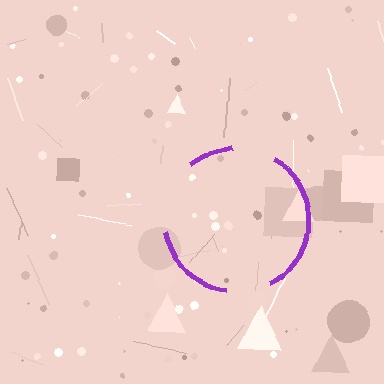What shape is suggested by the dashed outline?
The dashed outline suggests a circle.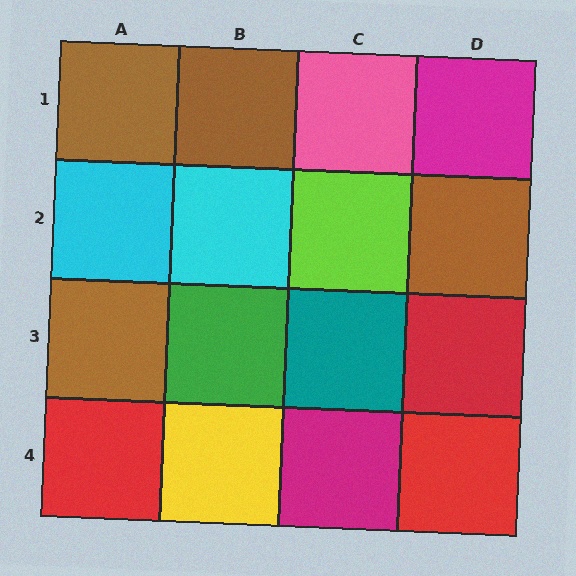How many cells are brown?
4 cells are brown.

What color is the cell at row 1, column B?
Brown.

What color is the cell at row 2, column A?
Cyan.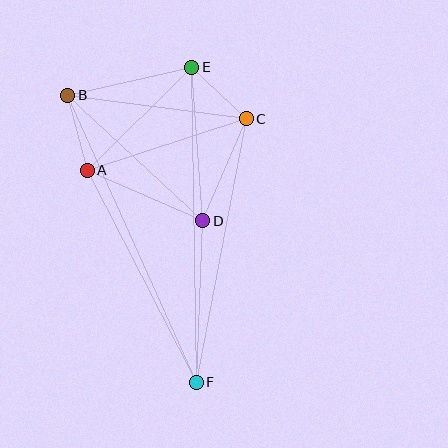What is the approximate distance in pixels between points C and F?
The distance between C and F is approximately 268 pixels.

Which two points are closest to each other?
Points C and E are closest to each other.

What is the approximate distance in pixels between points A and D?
The distance between A and D is approximately 126 pixels.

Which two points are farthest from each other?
Points E and F are farthest from each other.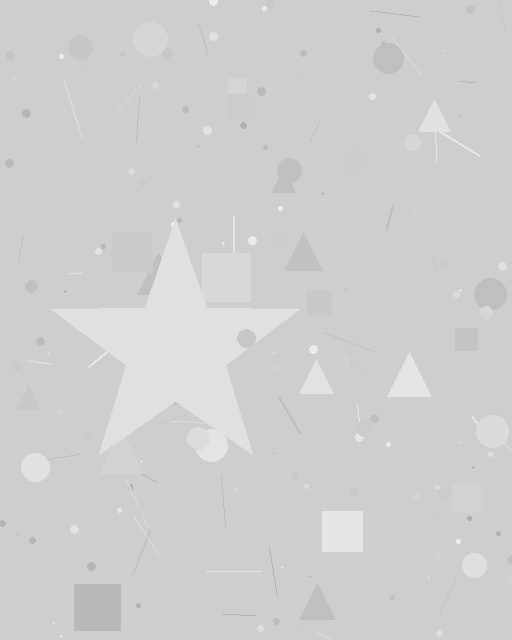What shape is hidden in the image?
A star is hidden in the image.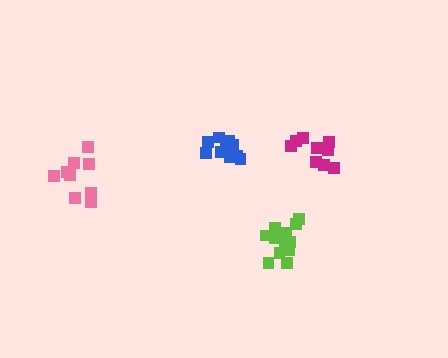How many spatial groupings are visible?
There are 4 spatial groupings.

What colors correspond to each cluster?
The clusters are colored: lime, blue, magenta, pink.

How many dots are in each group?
Group 1: 14 dots, Group 2: 12 dots, Group 3: 9 dots, Group 4: 9 dots (44 total).